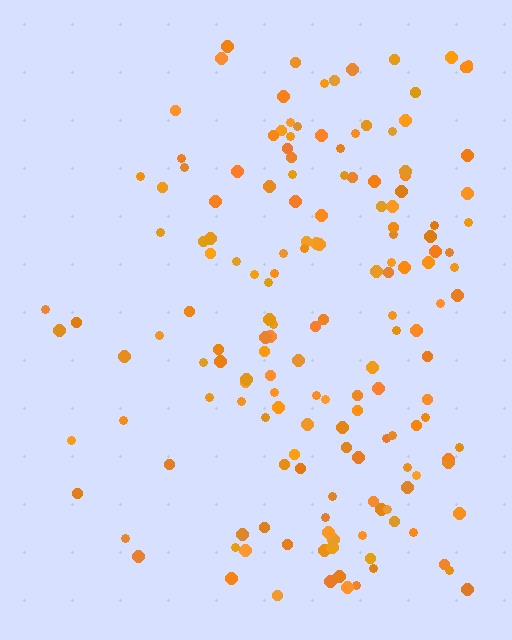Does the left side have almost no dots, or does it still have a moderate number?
Still a moderate number, just noticeably fewer than the right.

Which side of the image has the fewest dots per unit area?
The left.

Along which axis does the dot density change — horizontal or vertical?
Horizontal.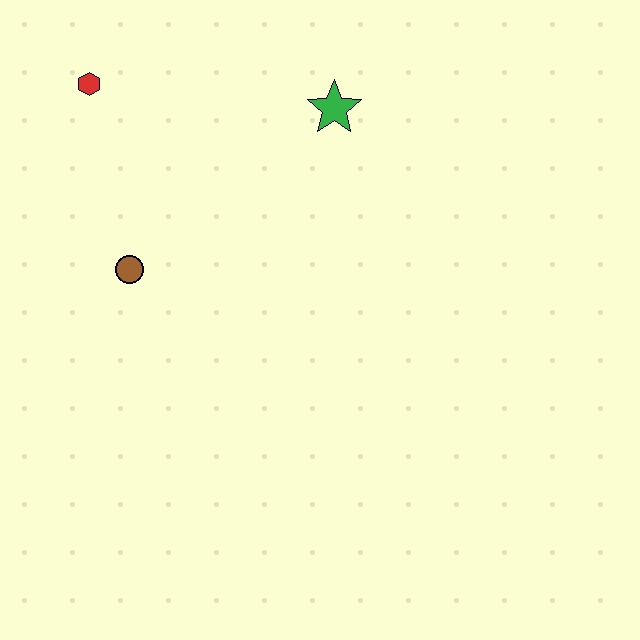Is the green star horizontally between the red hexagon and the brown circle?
No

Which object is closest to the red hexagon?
The brown circle is closest to the red hexagon.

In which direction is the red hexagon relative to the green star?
The red hexagon is to the left of the green star.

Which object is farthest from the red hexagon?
The green star is farthest from the red hexagon.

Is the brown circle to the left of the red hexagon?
No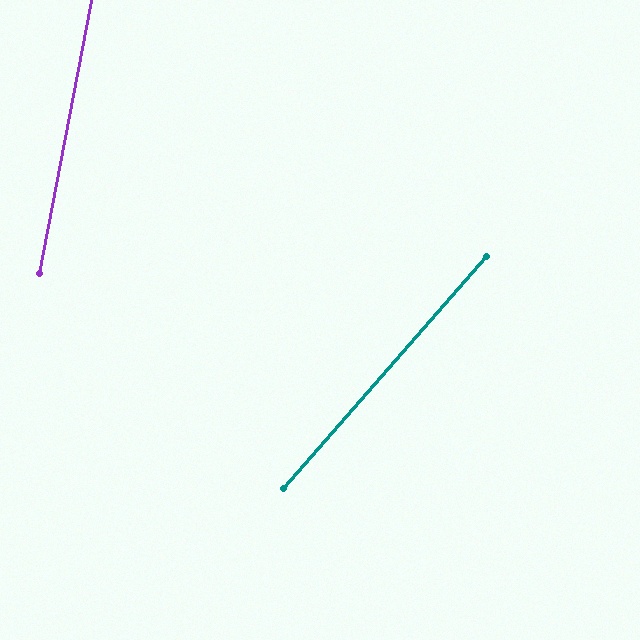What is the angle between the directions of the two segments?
Approximately 31 degrees.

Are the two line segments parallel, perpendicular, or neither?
Neither parallel nor perpendicular — they differ by about 31°.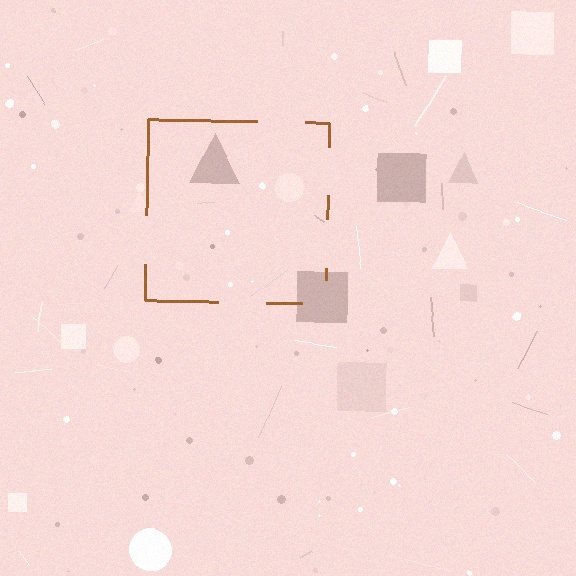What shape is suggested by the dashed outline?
The dashed outline suggests a square.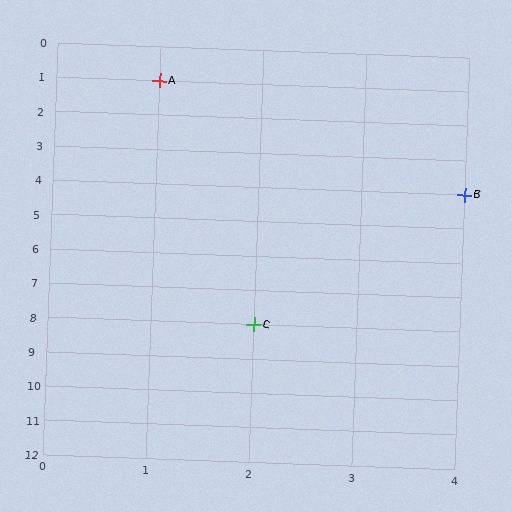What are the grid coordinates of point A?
Point A is at grid coordinates (1, 1).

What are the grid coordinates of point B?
Point B is at grid coordinates (4, 4).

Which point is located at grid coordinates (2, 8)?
Point C is at (2, 8).